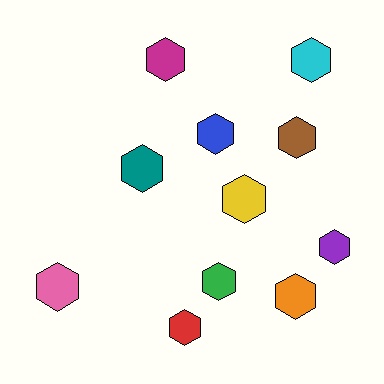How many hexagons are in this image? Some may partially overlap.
There are 11 hexagons.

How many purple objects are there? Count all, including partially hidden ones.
There is 1 purple object.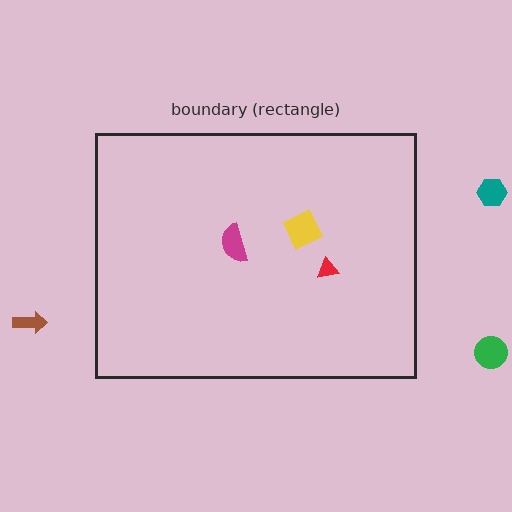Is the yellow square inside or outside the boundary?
Inside.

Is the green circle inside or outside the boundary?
Outside.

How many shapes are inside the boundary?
3 inside, 3 outside.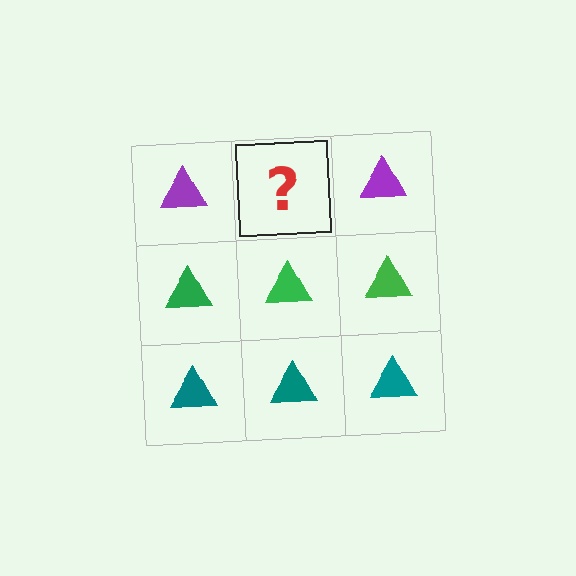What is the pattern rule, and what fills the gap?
The rule is that each row has a consistent color. The gap should be filled with a purple triangle.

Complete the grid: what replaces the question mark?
The question mark should be replaced with a purple triangle.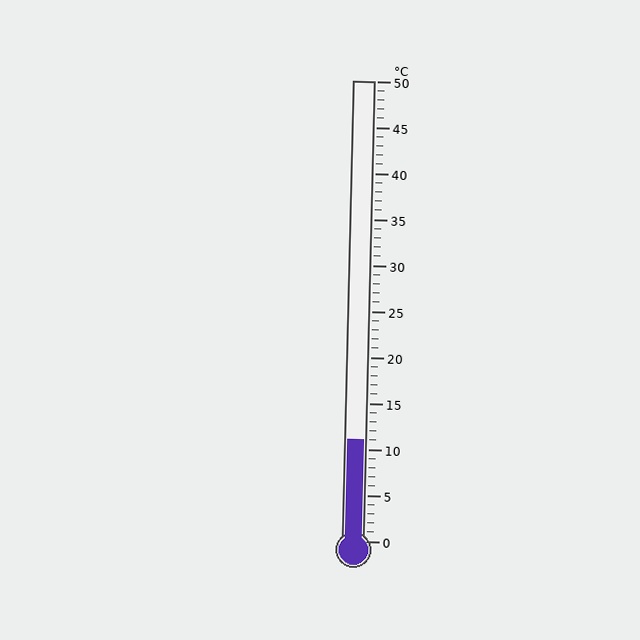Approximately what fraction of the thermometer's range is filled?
The thermometer is filled to approximately 20% of its range.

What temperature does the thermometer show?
The thermometer shows approximately 11°C.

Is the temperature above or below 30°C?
The temperature is below 30°C.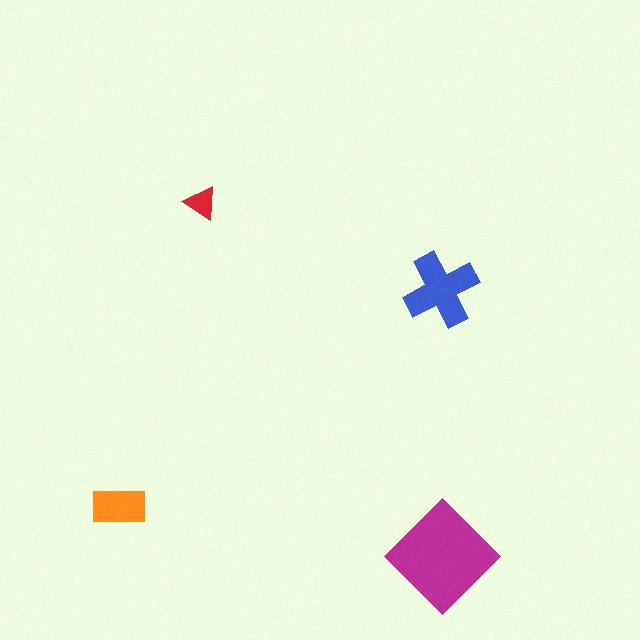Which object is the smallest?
The red triangle.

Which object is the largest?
The magenta diamond.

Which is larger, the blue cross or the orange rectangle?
The blue cross.